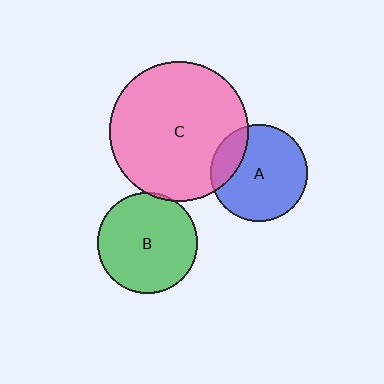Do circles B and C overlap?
Yes.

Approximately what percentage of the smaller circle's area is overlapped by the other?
Approximately 5%.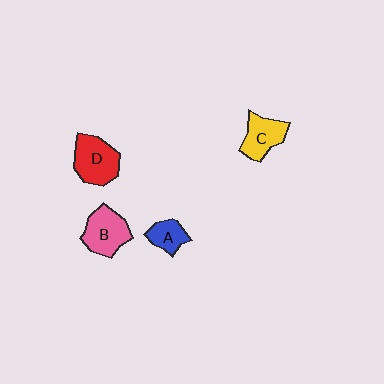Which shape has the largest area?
Shape D (red).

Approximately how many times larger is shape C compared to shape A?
Approximately 1.4 times.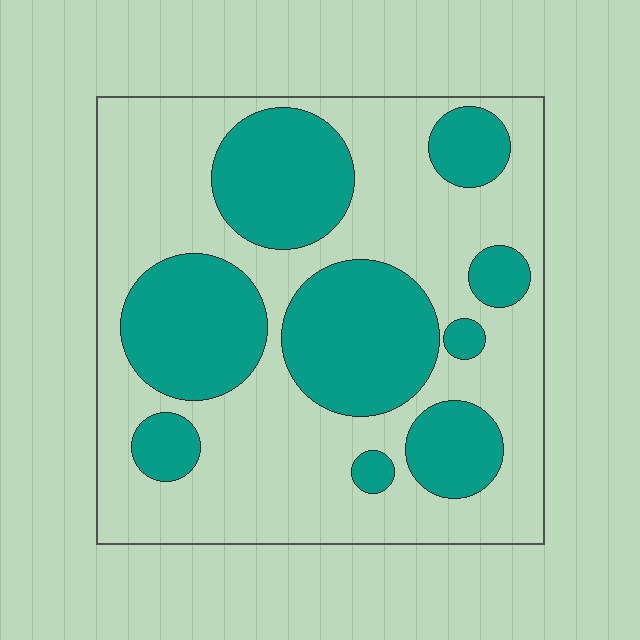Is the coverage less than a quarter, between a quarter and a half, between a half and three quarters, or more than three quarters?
Between a quarter and a half.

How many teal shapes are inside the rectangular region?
9.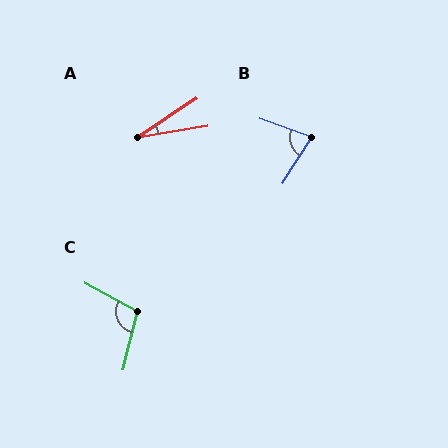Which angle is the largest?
C, at approximately 104 degrees.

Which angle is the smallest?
A, at approximately 24 degrees.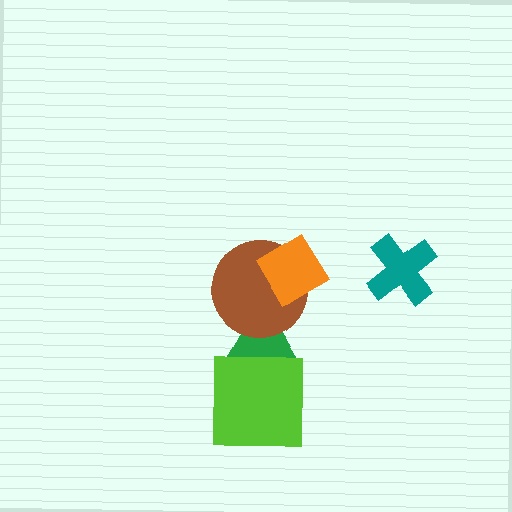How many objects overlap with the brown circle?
2 objects overlap with the brown circle.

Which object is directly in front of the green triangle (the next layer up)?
The brown circle is directly in front of the green triangle.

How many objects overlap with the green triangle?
2 objects overlap with the green triangle.